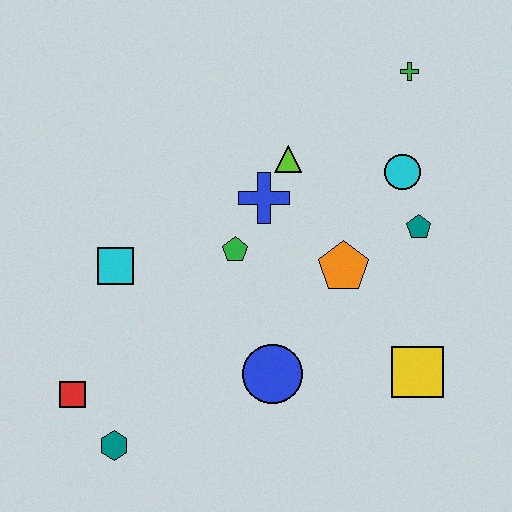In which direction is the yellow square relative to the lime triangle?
The yellow square is below the lime triangle.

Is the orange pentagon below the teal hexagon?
No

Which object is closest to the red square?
The teal hexagon is closest to the red square.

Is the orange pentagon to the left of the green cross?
Yes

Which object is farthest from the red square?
The green cross is farthest from the red square.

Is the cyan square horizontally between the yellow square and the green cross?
No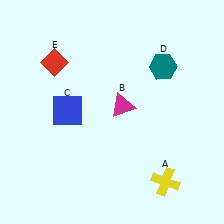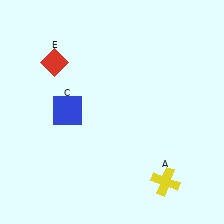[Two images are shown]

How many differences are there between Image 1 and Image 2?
There are 2 differences between the two images.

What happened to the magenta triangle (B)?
The magenta triangle (B) was removed in Image 2. It was in the top-right area of Image 1.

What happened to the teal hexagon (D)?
The teal hexagon (D) was removed in Image 2. It was in the top-right area of Image 1.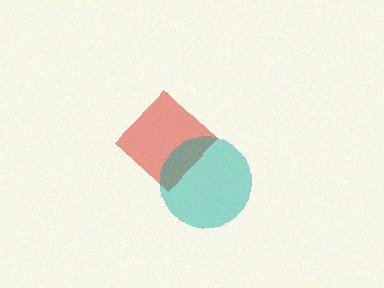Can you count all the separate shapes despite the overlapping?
Yes, there are 2 separate shapes.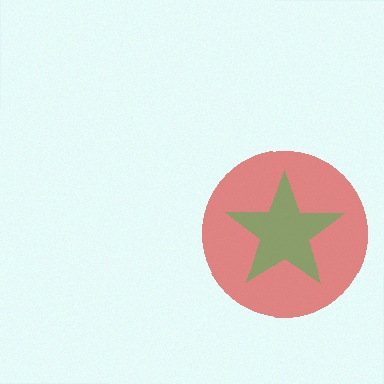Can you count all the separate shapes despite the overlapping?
Yes, there are 2 separate shapes.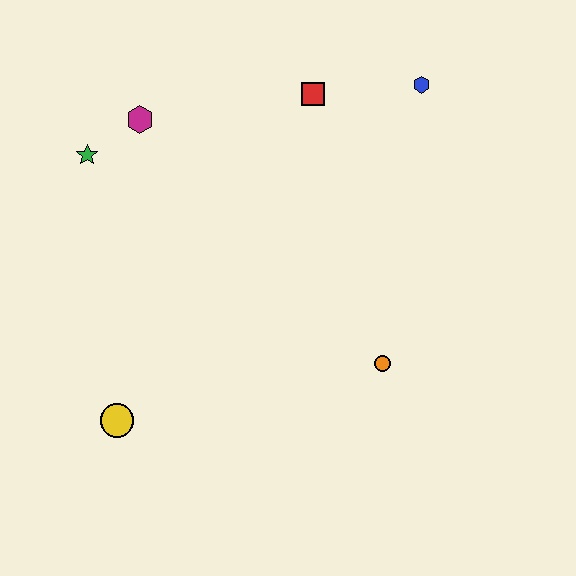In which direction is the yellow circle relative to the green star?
The yellow circle is below the green star.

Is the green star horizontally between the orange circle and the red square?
No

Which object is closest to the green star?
The magenta hexagon is closest to the green star.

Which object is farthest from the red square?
The yellow circle is farthest from the red square.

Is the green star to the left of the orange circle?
Yes